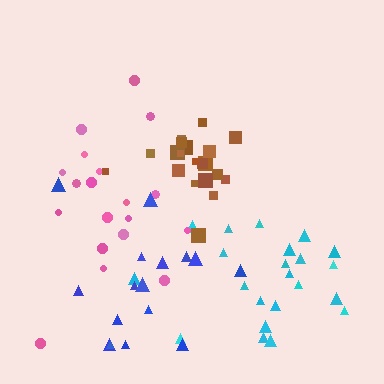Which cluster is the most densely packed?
Brown.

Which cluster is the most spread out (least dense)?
Blue.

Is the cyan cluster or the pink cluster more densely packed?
Cyan.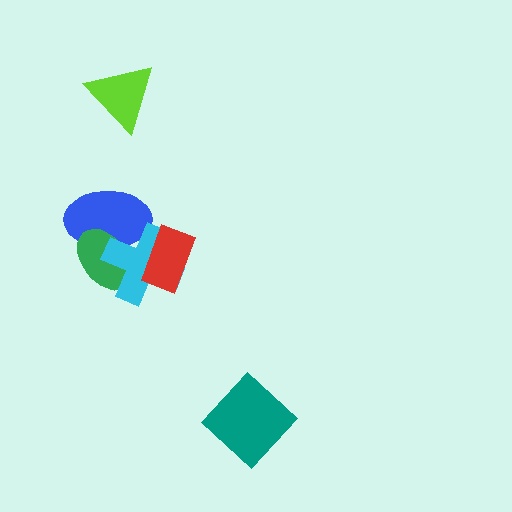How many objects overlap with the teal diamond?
0 objects overlap with the teal diamond.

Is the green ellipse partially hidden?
Yes, it is partially covered by another shape.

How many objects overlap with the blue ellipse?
2 objects overlap with the blue ellipse.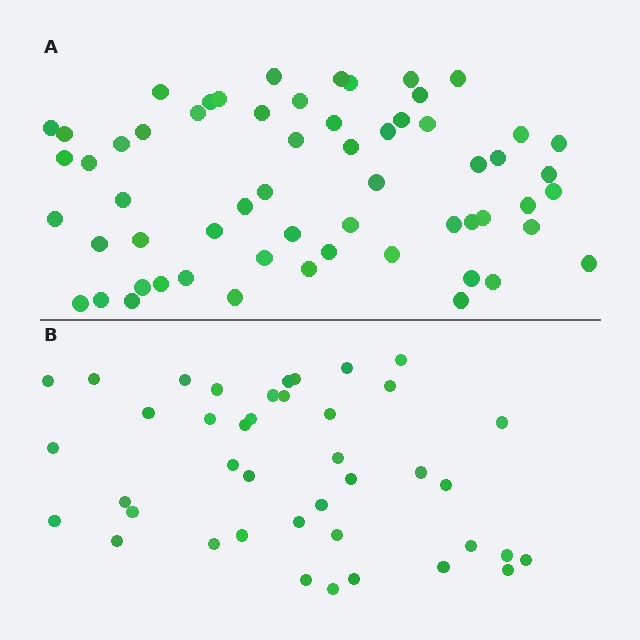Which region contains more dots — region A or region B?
Region A (the top region) has more dots.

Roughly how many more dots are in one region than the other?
Region A has approximately 20 more dots than region B.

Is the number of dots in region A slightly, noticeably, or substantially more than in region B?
Region A has substantially more. The ratio is roughly 1.5 to 1.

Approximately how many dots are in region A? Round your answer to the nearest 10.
About 60 dots.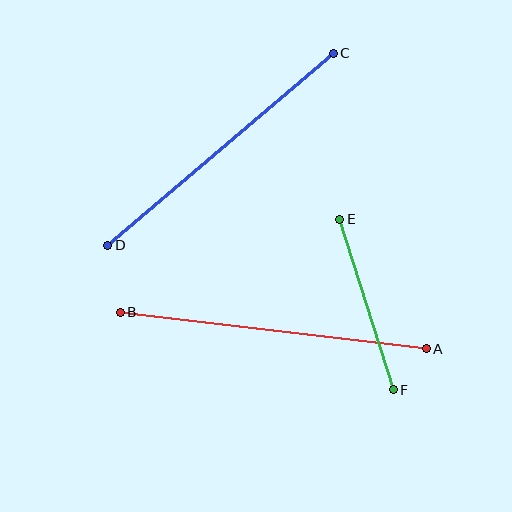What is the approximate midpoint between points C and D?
The midpoint is at approximately (220, 149) pixels.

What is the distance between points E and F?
The distance is approximately 179 pixels.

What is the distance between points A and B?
The distance is approximately 308 pixels.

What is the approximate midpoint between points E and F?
The midpoint is at approximately (366, 304) pixels.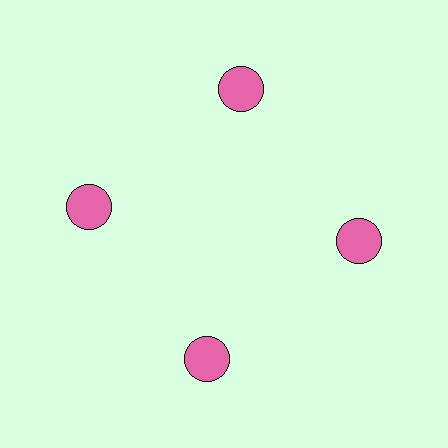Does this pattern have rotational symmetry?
Yes, this pattern has 4-fold rotational symmetry. It looks the same after rotating 90 degrees around the center.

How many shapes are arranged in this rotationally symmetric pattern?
There are 4 shapes, arranged in 4 groups of 1.